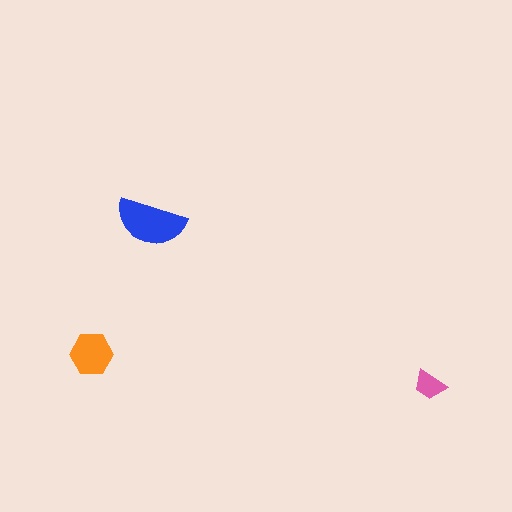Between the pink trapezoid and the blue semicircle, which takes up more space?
The blue semicircle.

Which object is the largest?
The blue semicircle.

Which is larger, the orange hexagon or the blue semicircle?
The blue semicircle.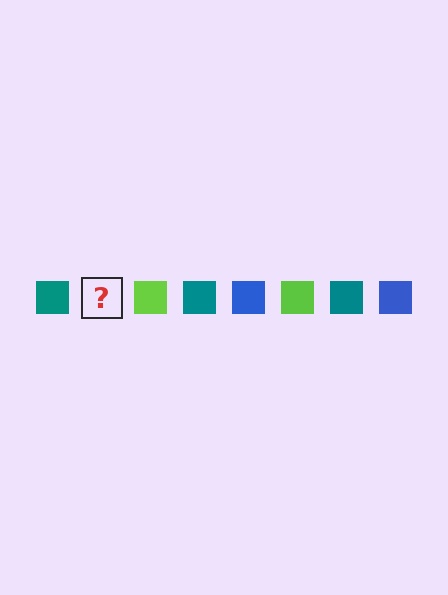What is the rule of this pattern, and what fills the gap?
The rule is that the pattern cycles through teal, blue, lime squares. The gap should be filled with a blue square.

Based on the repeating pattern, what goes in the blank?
The blank should be a blue square.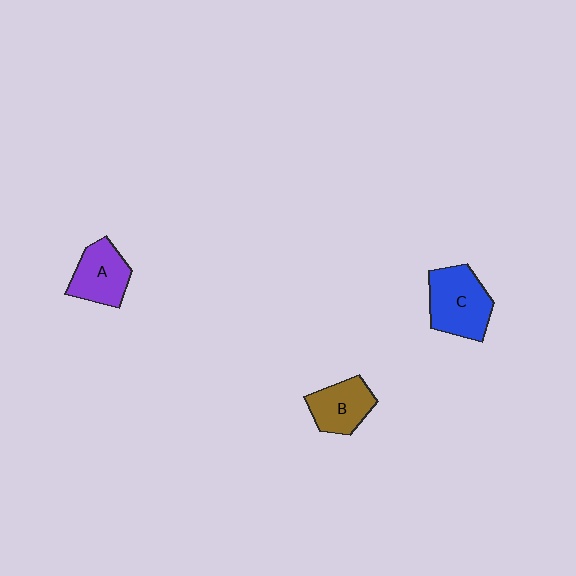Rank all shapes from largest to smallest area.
From largest to smallest: C (blue), A (purple), B (brown).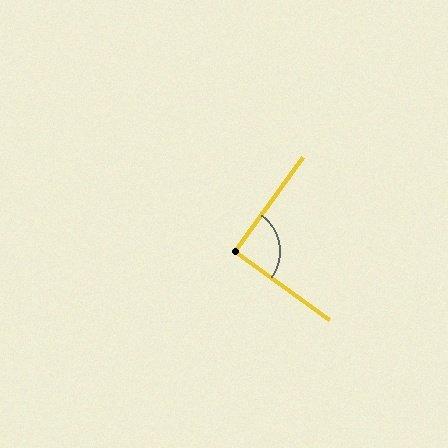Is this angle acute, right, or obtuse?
It is approximately a right angle.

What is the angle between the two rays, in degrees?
Approximately 90 degrees.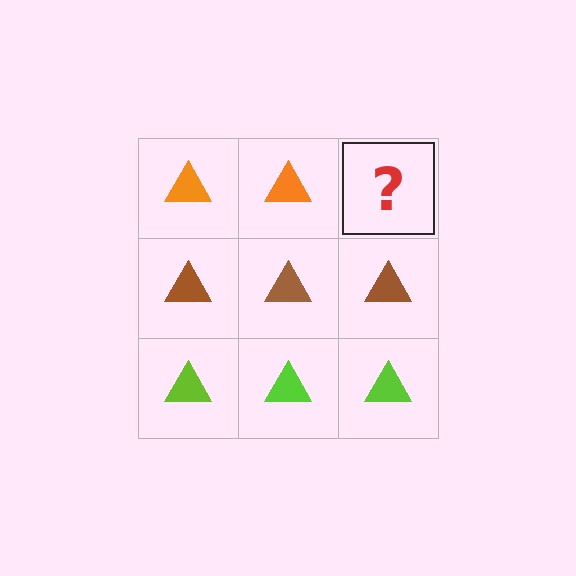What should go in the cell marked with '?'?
The missing cell should contain an orange triangle.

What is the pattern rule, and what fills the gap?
The rule is that each row has a consistent color. The gap should be filled with an orange triangle.